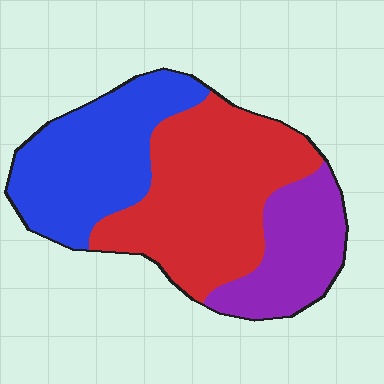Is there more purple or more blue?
Blue.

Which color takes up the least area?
Purple, at roughly 20%.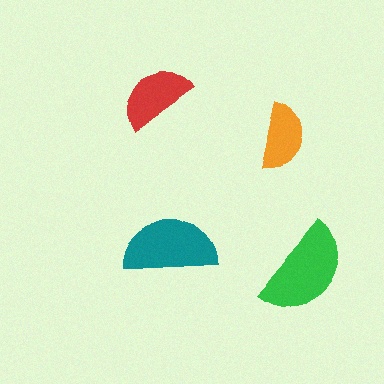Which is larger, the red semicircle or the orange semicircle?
The red one.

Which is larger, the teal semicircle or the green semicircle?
The green one.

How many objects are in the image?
There are 4 objects in the image.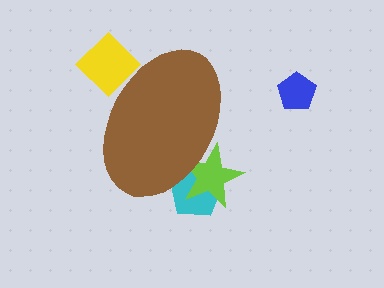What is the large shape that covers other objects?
A brown ellipse.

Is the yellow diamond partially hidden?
Yes, the yellow diamond is partially hidden behind the brown ellipse.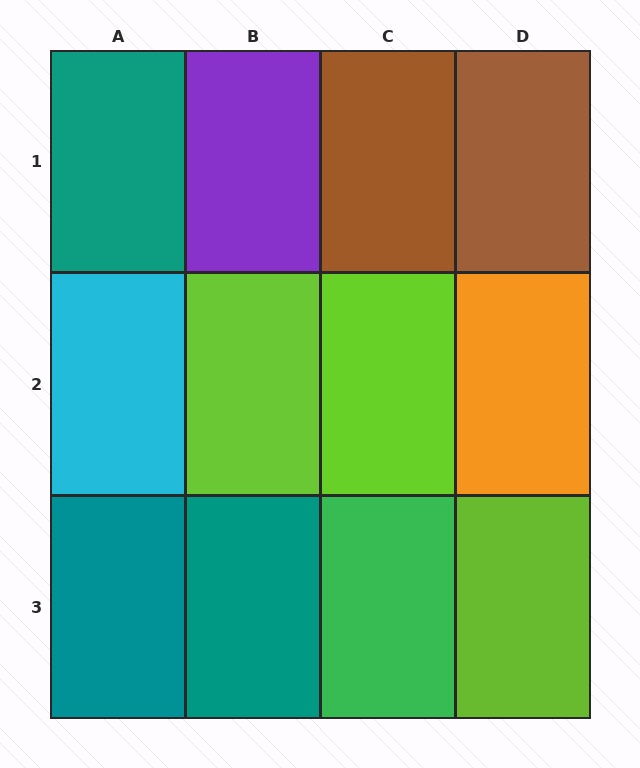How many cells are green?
1 cell is green.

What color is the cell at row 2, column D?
Orange.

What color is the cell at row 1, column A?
Teal.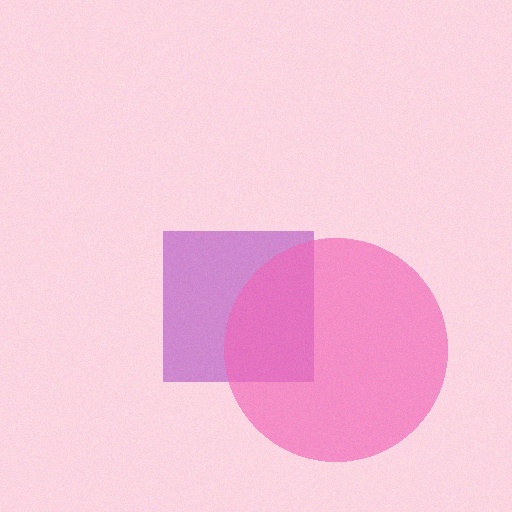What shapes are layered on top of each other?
The layered shapes are: a purple square, a pink circle.